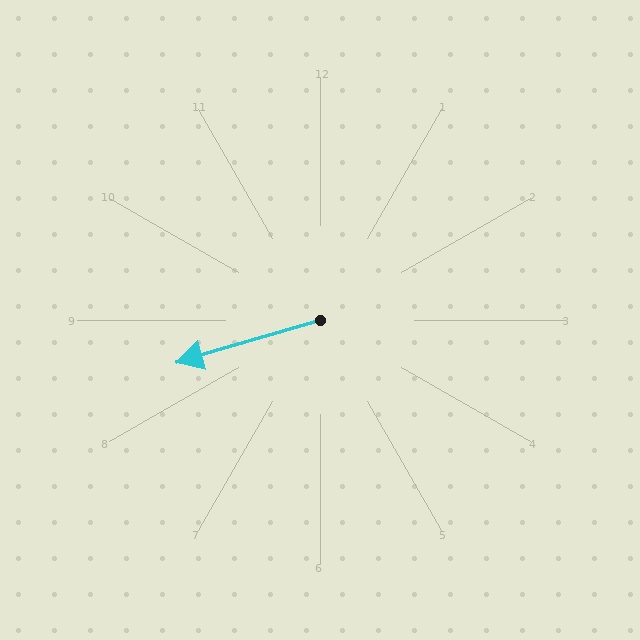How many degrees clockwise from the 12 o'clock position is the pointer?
Approximately 254 degrees.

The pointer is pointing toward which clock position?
Roughly 8 o'clock.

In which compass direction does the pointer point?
West.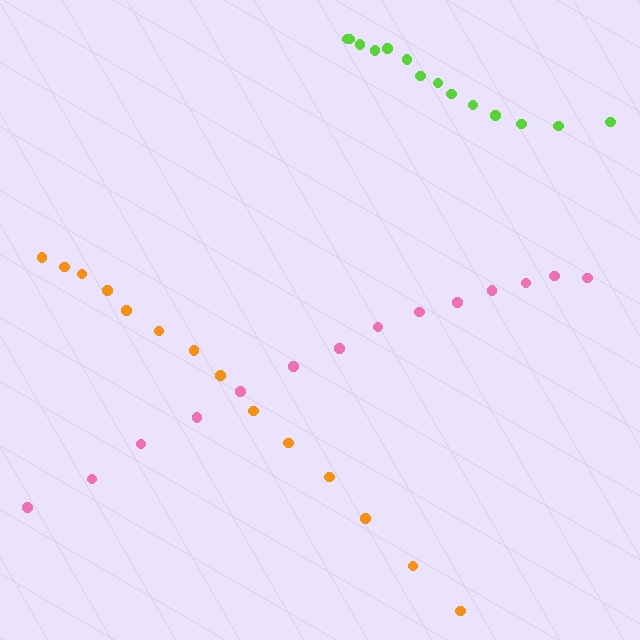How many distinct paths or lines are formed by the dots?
There are 3 distinct paths.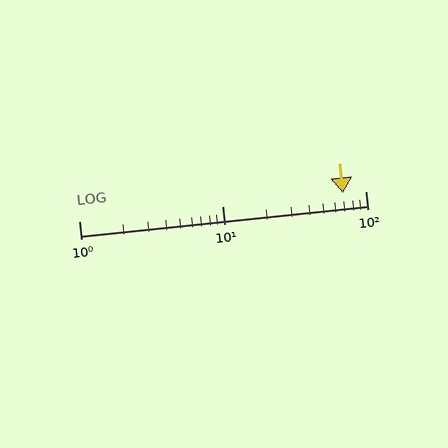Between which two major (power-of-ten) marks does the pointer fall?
The pointer is between 10 and 100.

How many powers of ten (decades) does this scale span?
The scale spans 2 decades, from 1 to 100.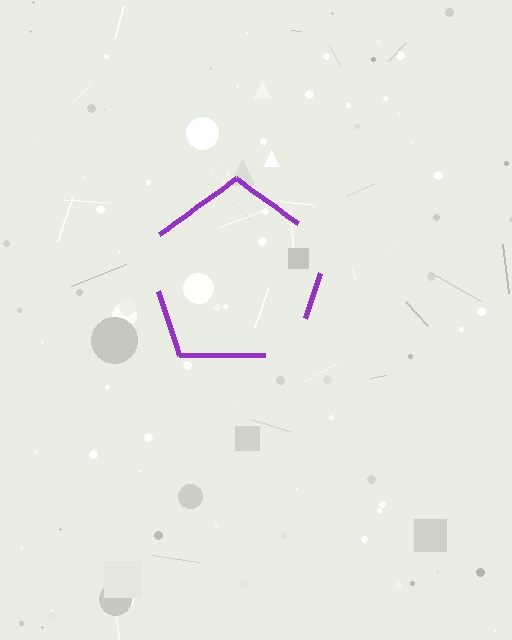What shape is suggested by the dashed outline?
The dashed outline suggests a pentagon.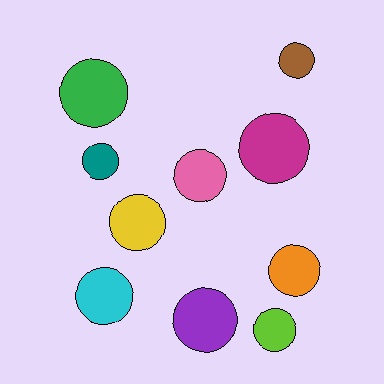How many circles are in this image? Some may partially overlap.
There are 10 circles.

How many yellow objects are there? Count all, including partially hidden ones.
There is 1 yellow object.